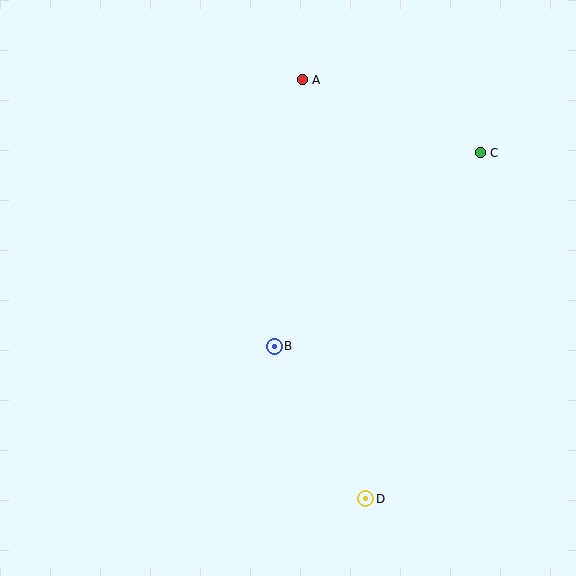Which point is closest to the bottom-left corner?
Point B is closest to the bottom-left corner.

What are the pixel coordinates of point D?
Point D is at (366, 499).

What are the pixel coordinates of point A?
Point A is at (302, 80).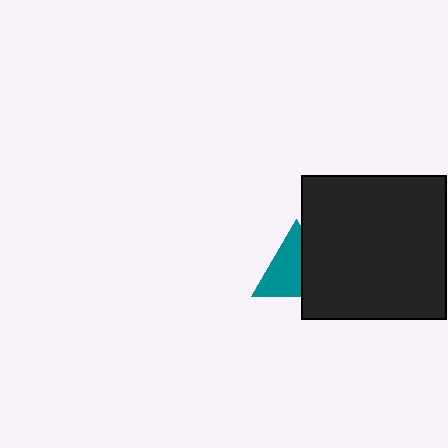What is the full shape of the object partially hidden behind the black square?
The partially hidden object is a teal triangle.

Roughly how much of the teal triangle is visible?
About half of it is visible (roughly 60%).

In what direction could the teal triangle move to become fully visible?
The teal triangle could move left. That would shift it out from behind the black square entirely.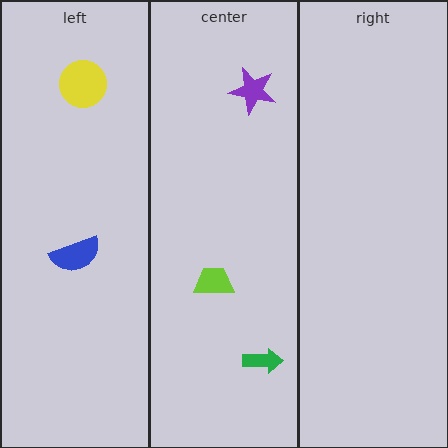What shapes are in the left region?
The yellow circle, the blue semicircle.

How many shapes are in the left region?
2.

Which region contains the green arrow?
The center region.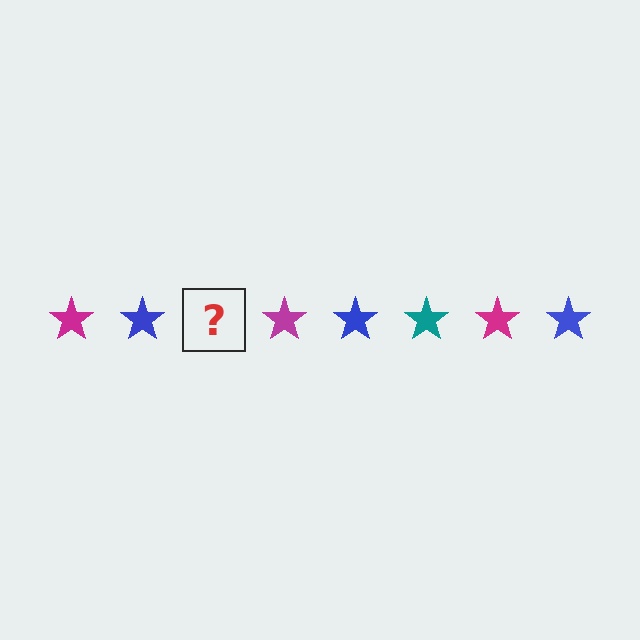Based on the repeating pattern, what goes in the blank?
The blank should be a teal star.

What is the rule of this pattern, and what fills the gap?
The rule is that the pattern cycles through magenta, blue, teal stars. The gap should be filled with a teal star.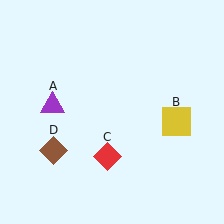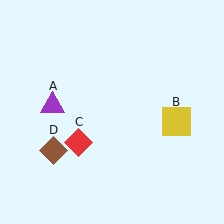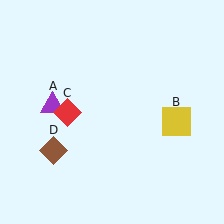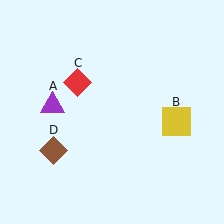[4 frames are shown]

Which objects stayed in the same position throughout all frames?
Purple triangle (object A) and yellow square (object B) and brown diamond (object D) remained stationary.